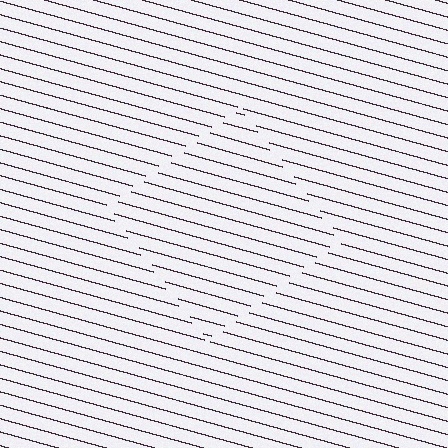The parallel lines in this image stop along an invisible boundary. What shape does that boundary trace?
An illusory square. The interior of the shape contains the same grating, shifted by half a period — the contour is defined by the phase discontinuity where line-ends from the inner and outer gratings abut.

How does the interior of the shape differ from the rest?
The interior of the shape contains the same grating, shifted by half a period — the contour is defined by the phase discontinuity where line-ends from the inner and outer gratings abut.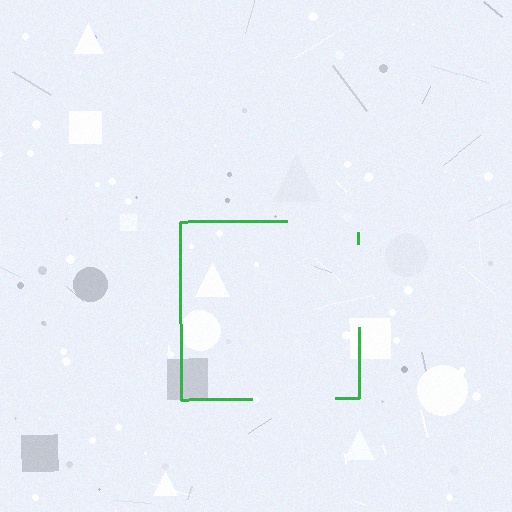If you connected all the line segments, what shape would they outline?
They would outline a square.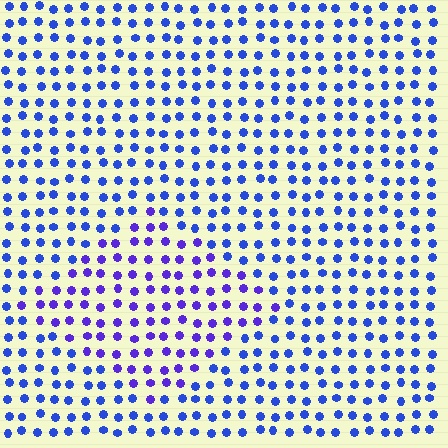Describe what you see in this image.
The image is filled with small blue elements in a uniform arrangement. A diamond-shaped region is visible where the elements are tinted to a slightly different hue, forming a subtle color boundary.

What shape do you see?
I see a diamond.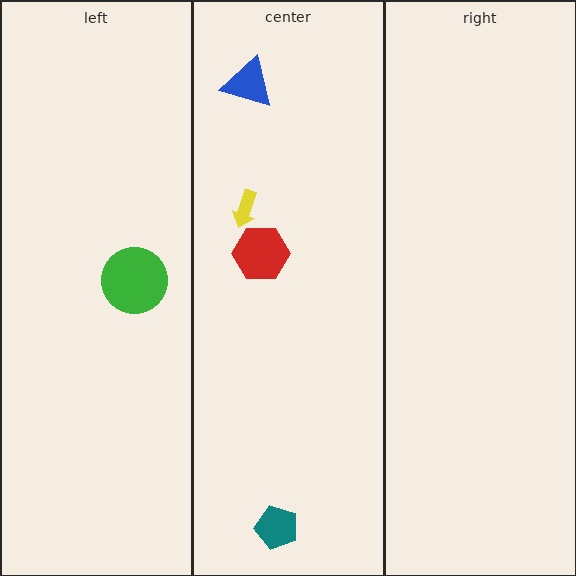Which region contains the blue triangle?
The center region.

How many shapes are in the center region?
4.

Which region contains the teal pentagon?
The center region.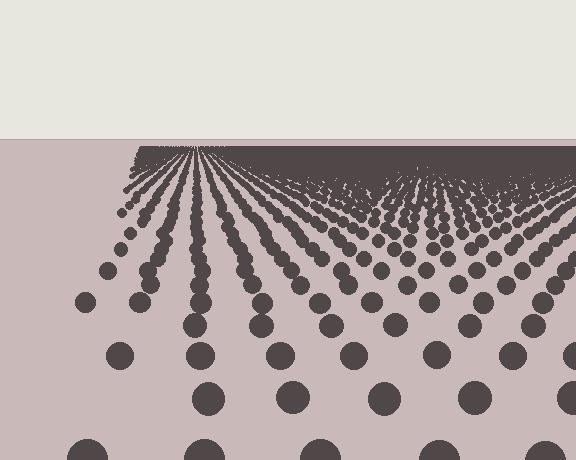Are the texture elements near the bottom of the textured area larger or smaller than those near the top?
Larger. Near the bottom, elements are closer to the viewer and appear at a bigger on-screen size.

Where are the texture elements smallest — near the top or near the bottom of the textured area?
Near the top.